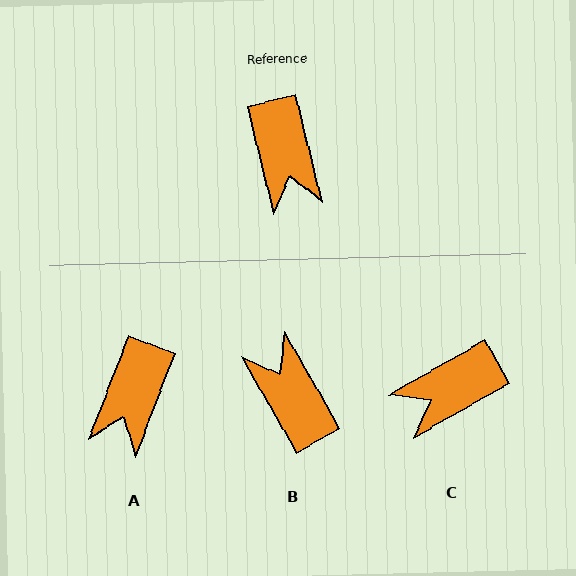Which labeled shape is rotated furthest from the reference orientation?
B, about 164 degrees away.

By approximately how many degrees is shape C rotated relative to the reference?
Approximately 75 degrees clockwise.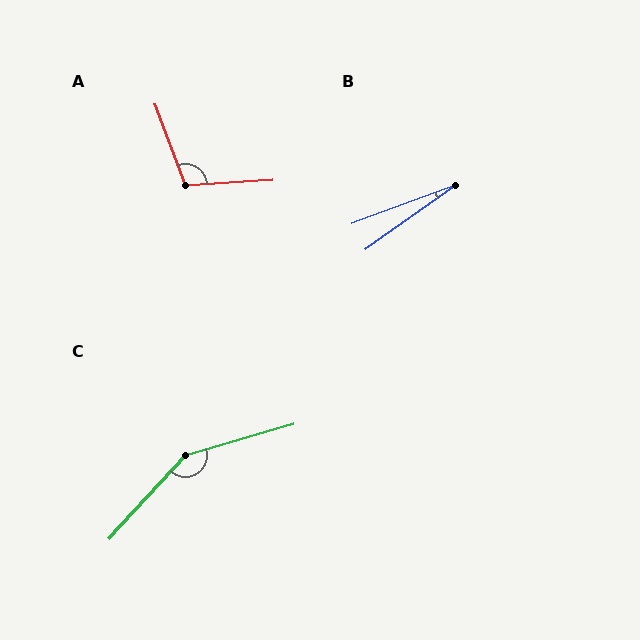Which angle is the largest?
C, at approximately 149 degrees.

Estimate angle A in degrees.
Approximately 107 degrees.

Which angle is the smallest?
B, at approximately 15 degrees.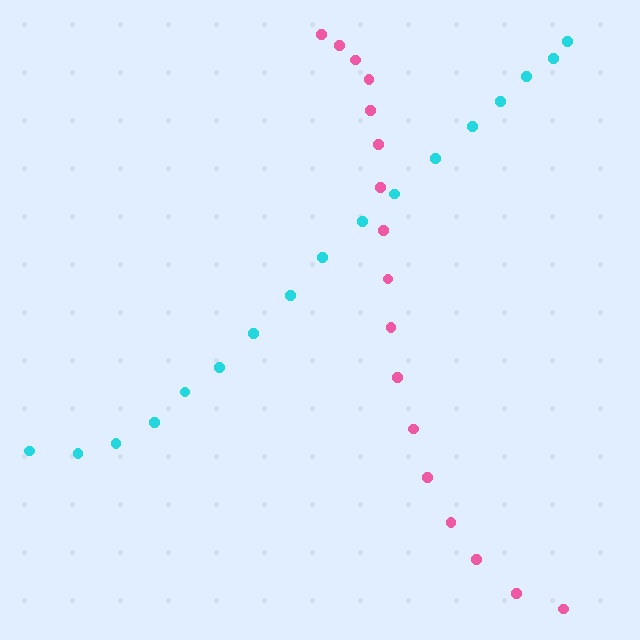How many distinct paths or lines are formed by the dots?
There are 2 distinct paths.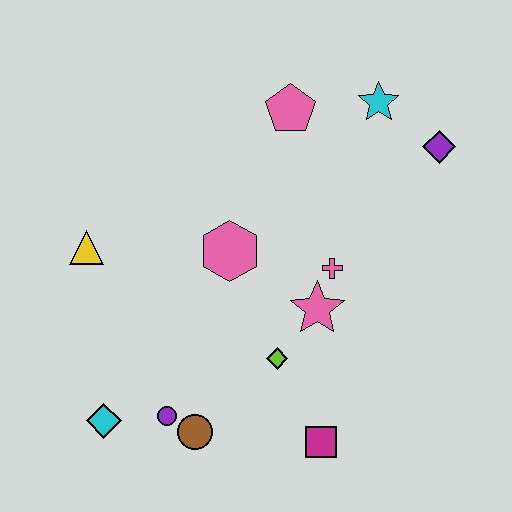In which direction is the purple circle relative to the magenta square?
The purple circle is to the left of the magenta square.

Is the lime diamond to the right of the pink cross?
No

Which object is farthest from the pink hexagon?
The purple diamond is farthest from the pink hexagon.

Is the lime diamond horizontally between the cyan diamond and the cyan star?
Yes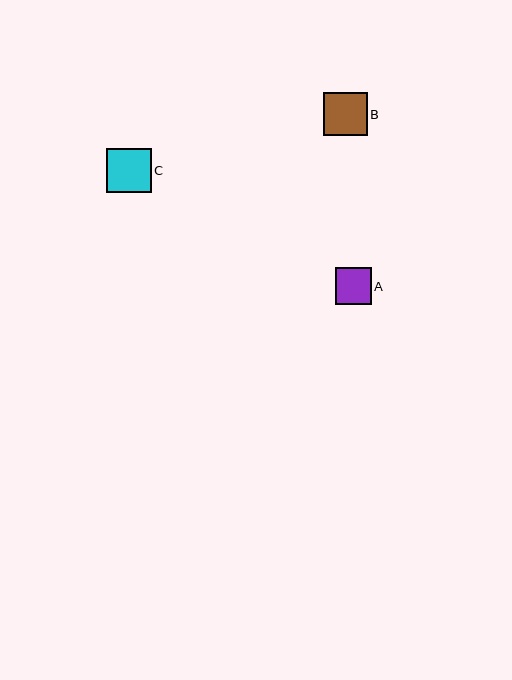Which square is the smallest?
Square A is the smallest with a size of approximately 36 pixels.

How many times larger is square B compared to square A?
Square B is approximately 1.2 times the size of square A.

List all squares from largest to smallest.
From largest to smallest: C, B, A.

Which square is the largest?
Square C is the largest with a size of approximately 45 pixels.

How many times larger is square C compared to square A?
Square C is approximately 1.2 times the size of square A.